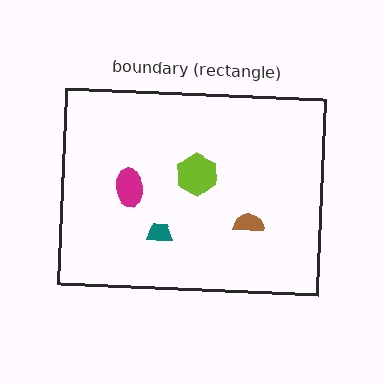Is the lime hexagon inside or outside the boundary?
Inside.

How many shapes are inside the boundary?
4 inside, 0 outside.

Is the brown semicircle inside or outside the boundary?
Inside.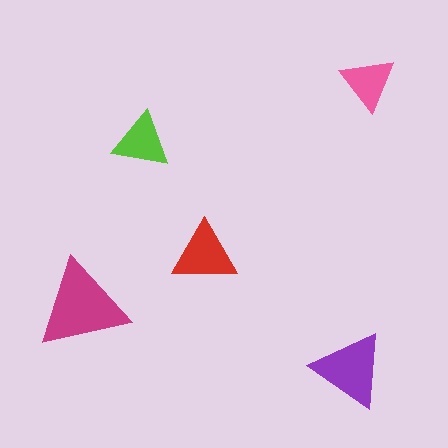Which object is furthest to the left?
The magenta triangle is leftmost.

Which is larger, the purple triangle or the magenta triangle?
The magenta one.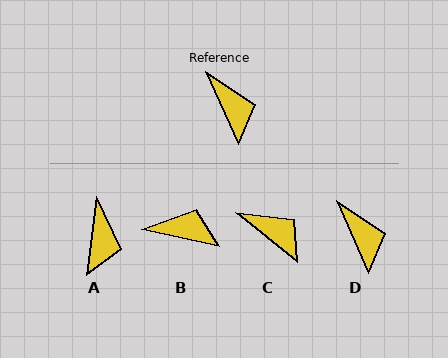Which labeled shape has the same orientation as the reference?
D.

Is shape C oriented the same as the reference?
No, it is off by about 27 degrees.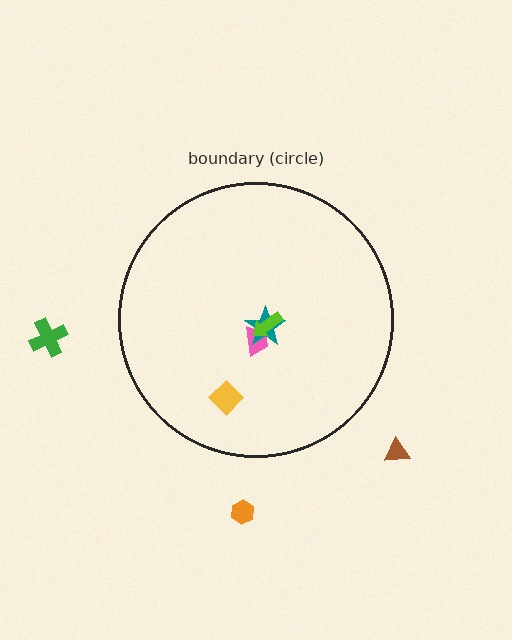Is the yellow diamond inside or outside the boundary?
Inside.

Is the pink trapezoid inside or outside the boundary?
Inside.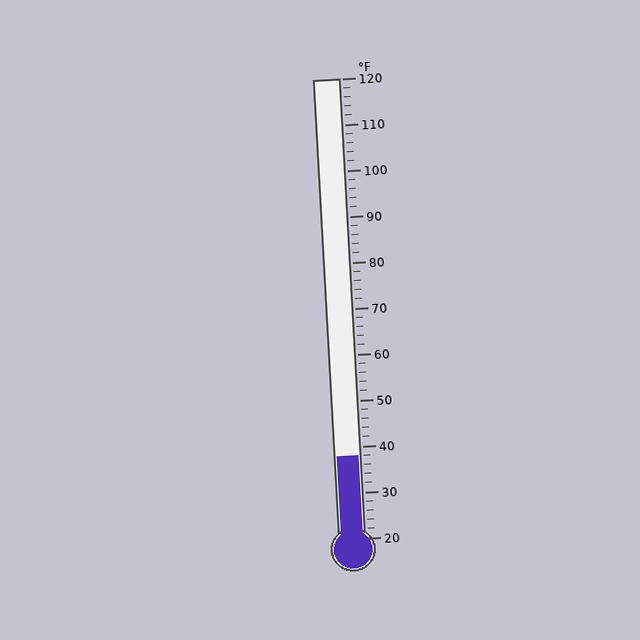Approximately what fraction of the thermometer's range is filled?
The thermometer is filled to approximately 20% of its range.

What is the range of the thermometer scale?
The thermometer scale ranges from 20°F to 120°F.